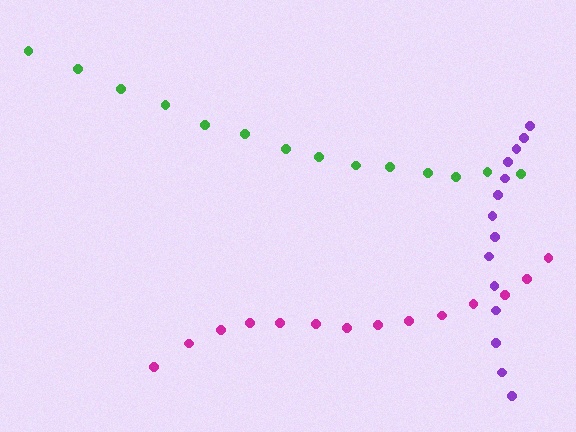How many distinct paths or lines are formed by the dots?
There are 3 distinct paths.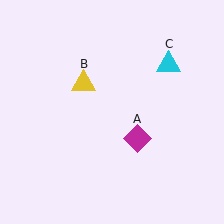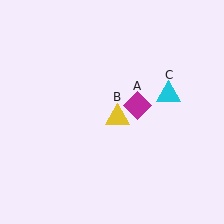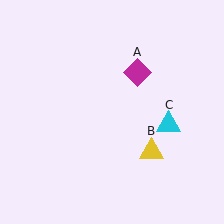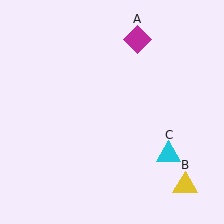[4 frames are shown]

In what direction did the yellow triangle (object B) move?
The yellow triangle (object B) moved down and to the right.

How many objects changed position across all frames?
3 objects changed position: magenta diamond (object A), yellow triangle (object B), cyan triangle (object C).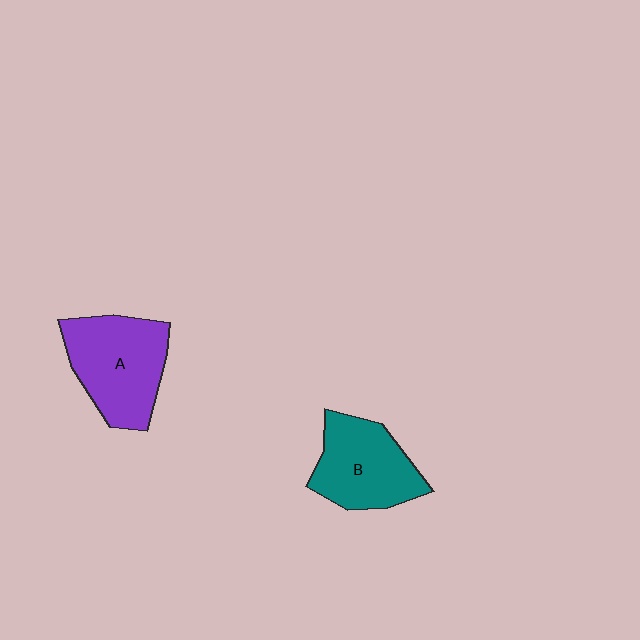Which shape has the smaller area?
Shape B (teal).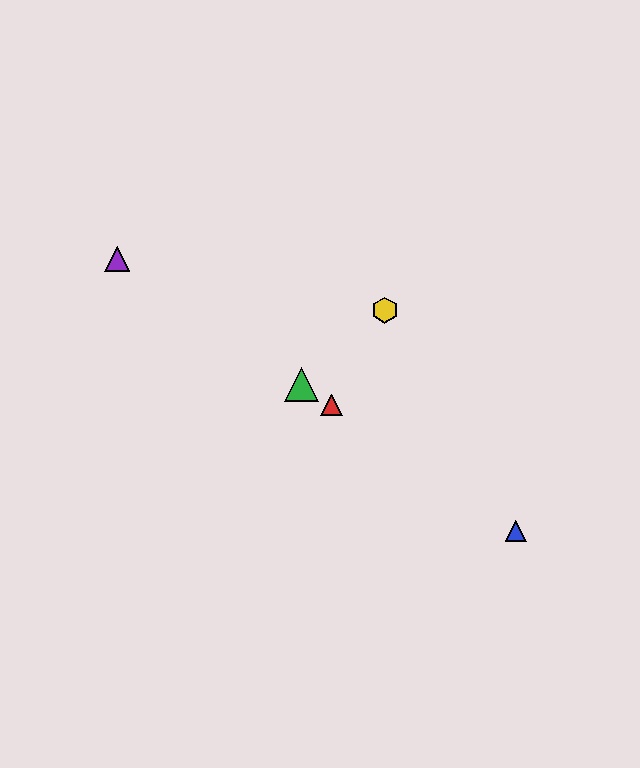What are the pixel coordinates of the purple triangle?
The purple triangle is at (117, 259).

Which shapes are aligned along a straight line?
The red triangle, the blue triangle, the green triangle, the purple triangle are aligned along a straight line.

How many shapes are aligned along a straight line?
4 shapes (the red triangle, the blue triangle, the green triangle, the purple triangle) are aligned along a straight line.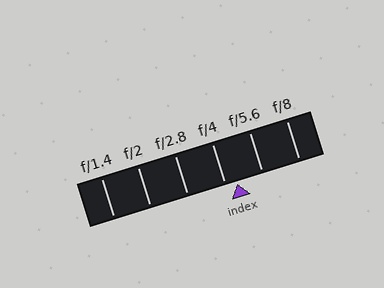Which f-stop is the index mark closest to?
The index mark is closest to f/4.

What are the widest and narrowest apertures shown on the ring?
The widest aperture shown is f/1.4 and the narrowest is f/8.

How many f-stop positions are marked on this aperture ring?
There are 6 f-stop positions marked.